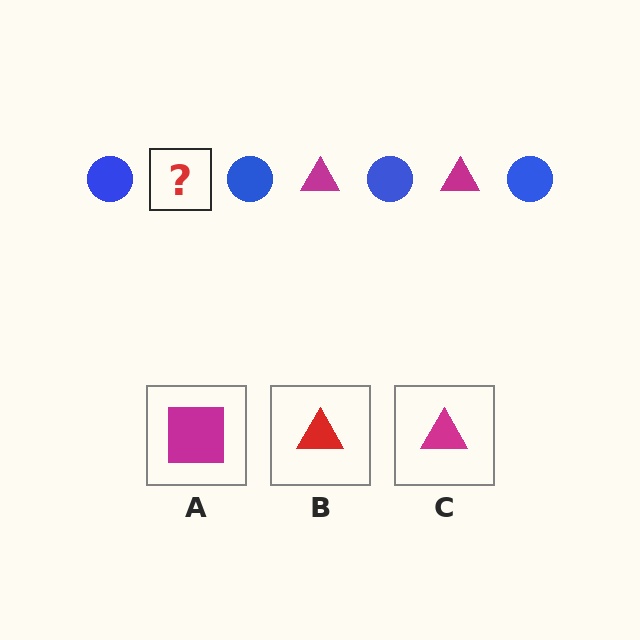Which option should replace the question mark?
Option C.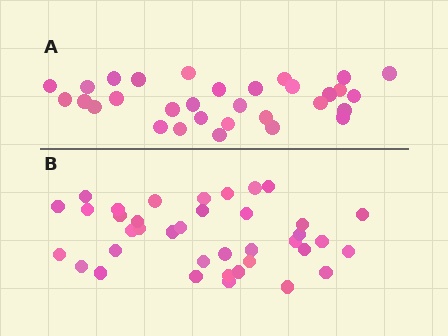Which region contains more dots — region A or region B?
Region B (the bottom region) has more dots.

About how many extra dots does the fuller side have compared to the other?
Region B has roughly 8 or so more dots than region A.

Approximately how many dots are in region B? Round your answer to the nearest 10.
About 40 dots. (The exact count is 38, which rounds to 40.)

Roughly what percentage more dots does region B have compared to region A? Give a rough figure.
About 25% more.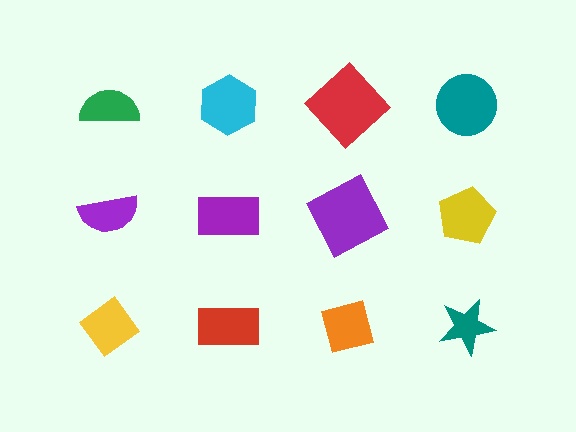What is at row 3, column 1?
A yellow diamond.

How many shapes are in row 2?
4 shapes.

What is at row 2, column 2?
A purple rectangle.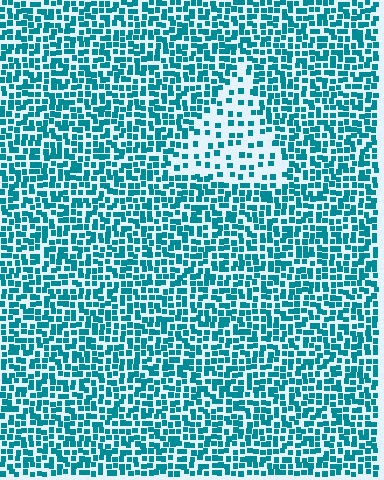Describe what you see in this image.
The image contains small teal elements arranged at two different densities. A triangle-shaped region is visible where the elements are less densely packed than the surrounding area.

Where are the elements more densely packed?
The elements are more densely packed outside the triangle boundary.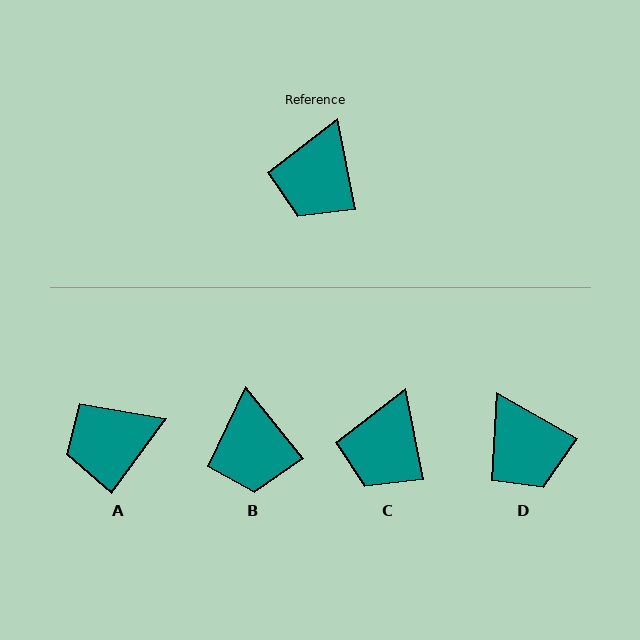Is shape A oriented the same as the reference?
No, it is off by about 48 degrees.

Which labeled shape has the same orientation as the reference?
C.